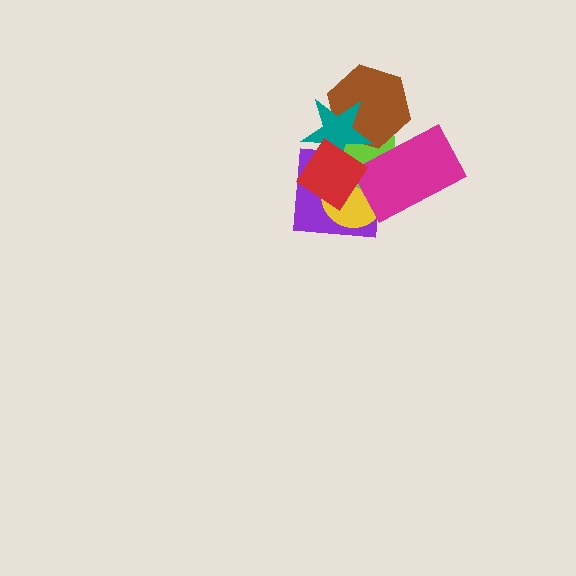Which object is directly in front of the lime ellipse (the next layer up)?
The magenta rectangle is directly in front of the lime ellipse.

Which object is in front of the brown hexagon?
The teal star is in front of the brown hexagon.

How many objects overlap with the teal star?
4 objects overlap with the teal star.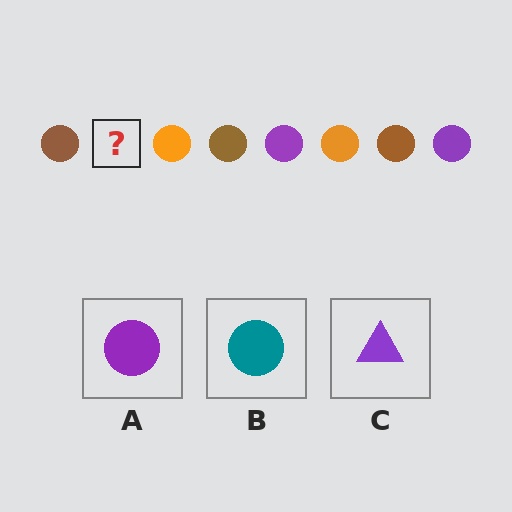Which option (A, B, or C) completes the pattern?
A.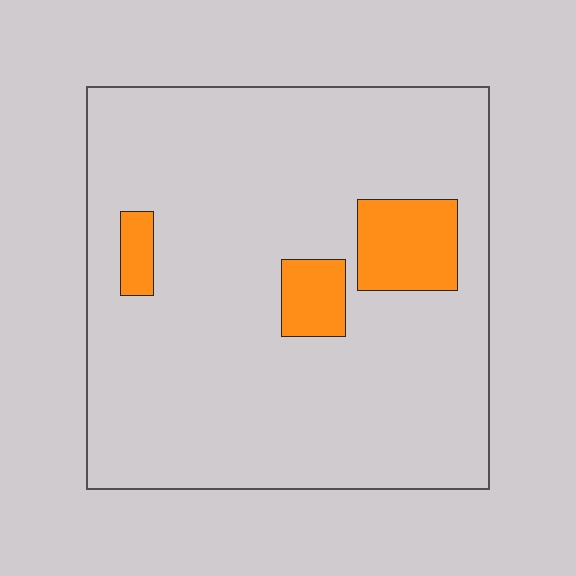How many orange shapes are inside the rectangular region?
3.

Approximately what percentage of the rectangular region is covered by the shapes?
Approximately 10%.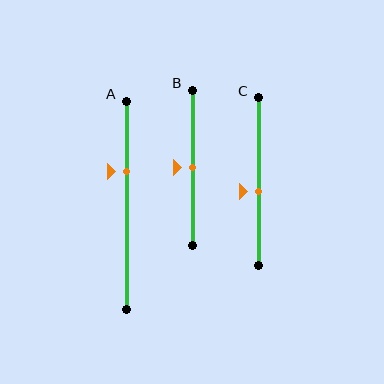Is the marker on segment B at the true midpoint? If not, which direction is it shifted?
Yes, the marker on segment B is at the true midpoint.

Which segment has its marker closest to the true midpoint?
Segment B has its marker closest to the true midpoint.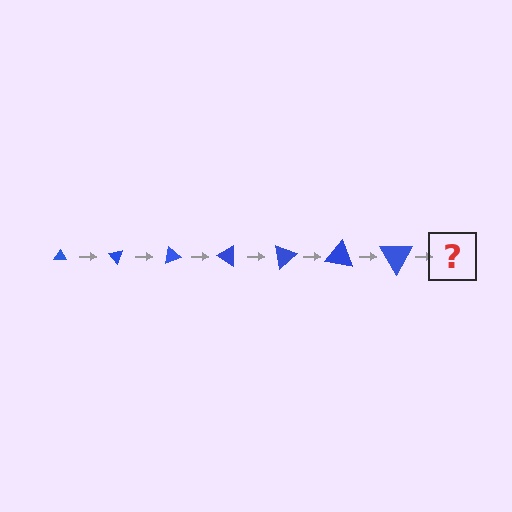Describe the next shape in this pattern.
It should be a triangle, larger than the previous one and rotated 350 degrees from the start.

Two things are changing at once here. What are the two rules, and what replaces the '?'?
The two rules are that the triangle grows larger each step and it rotates 50 degrees each step. The '?' should be a triangle, larger than the previous one and rotated 350 degrees from the start.